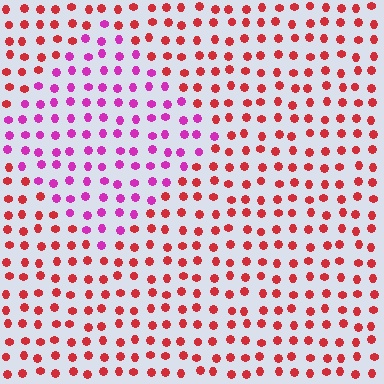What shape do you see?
I see a diamond.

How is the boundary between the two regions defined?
The boundary is defined purely by a slight shift in hue (about 47 degrees). Spacing, size, and orientation are identical on both sides.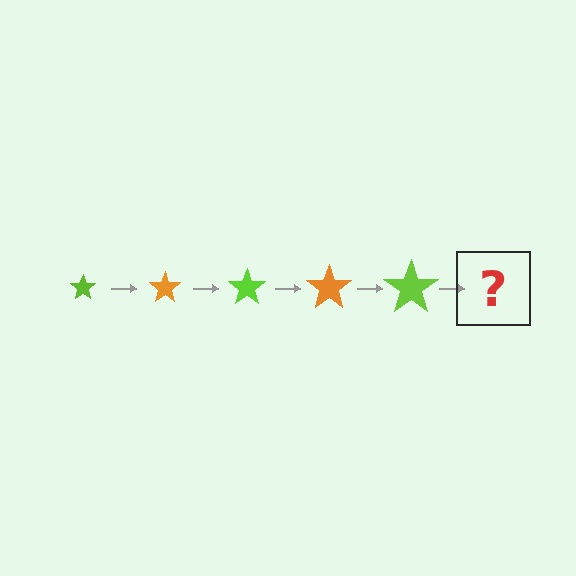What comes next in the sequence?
The next element should be an orange star, larger than the previous one.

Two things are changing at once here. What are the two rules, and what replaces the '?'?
The two rules are that the star grows larger each step and the color cycles through lime and orange. The '?' should be an orange star, larger than the previous one.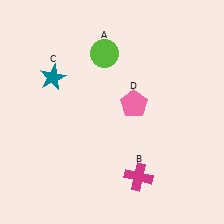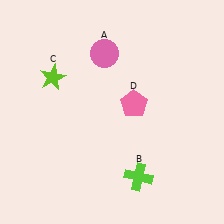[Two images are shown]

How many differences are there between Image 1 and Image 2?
There are 3 differences between the two images.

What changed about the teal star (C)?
In Image 1, C is teal. In Image 2, it changed to lime.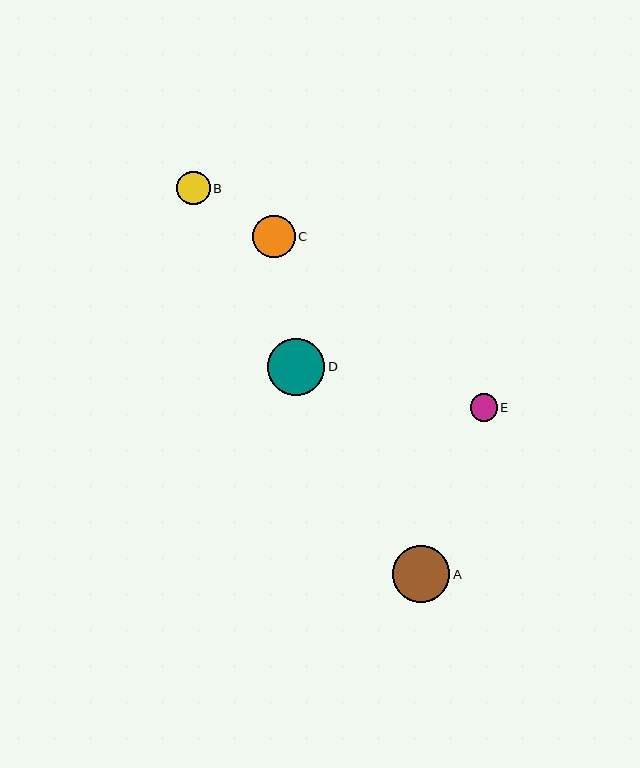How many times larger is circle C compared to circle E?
Circle C is approximately 1.6 times the size of circle E.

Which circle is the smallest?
Circle E is the smallest with a size of approximately 27 pixels.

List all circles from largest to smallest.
From largest to smallest: A, D, C, B, E.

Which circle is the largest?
Circle A is the largest with a size of approximately 57 pixels.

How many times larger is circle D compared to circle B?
Circle D is approximately 1.7 times the size of circle B.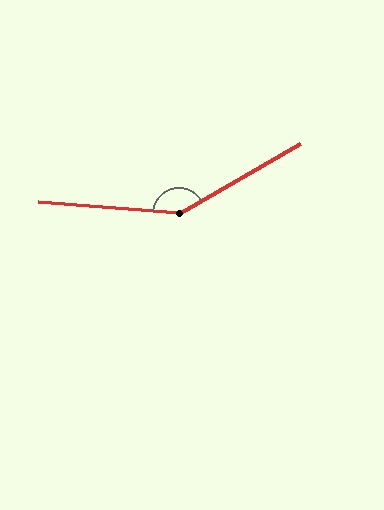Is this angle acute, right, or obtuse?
It is obtuse.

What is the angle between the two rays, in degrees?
Approximately 146 degrees.